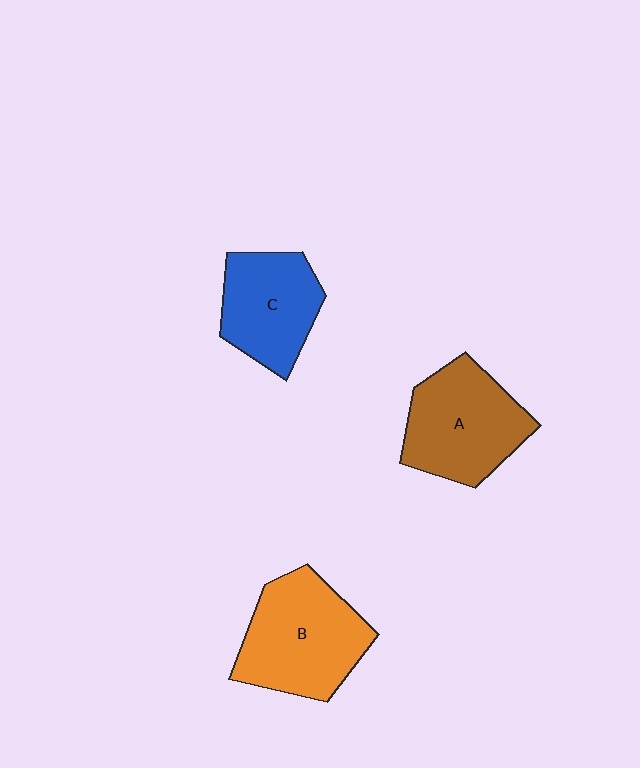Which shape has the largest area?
Shape B (orange).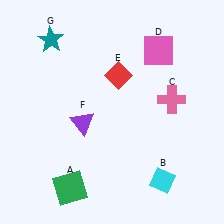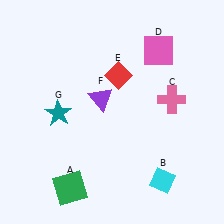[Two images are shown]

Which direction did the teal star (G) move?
The teal star (G) moved down.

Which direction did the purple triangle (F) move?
The purple triangle (F) moved up.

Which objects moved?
The objects that moved are: the purple triangle (F), the teal star (G).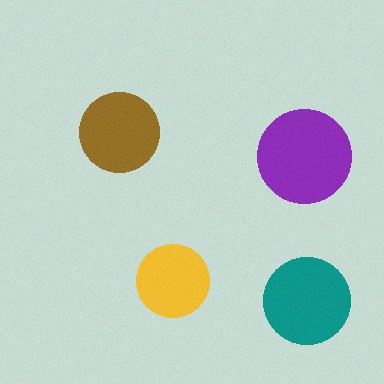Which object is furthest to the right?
The teal circle is rightmost.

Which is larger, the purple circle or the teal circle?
The purple one.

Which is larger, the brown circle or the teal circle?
The teal one.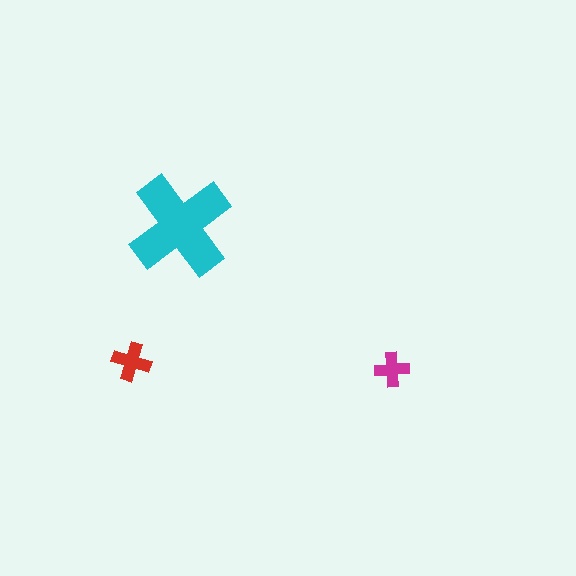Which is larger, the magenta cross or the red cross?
The red one.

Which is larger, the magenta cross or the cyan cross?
The cyan one.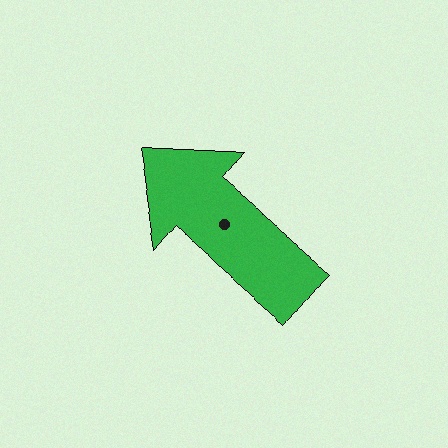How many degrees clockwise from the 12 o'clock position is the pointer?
Approximately 310 degrees.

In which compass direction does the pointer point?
Northwest.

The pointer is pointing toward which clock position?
Roughly 10 o'clock.